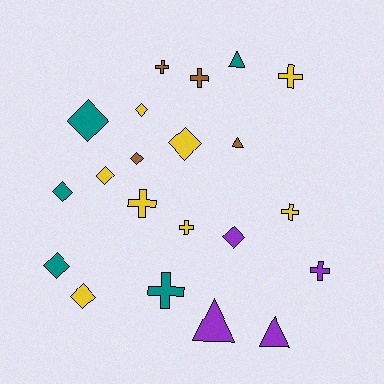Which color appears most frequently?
Yellow, with 8 objects.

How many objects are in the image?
There are 21 objects.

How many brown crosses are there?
There are 2 brown crosses.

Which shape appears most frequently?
Diamond, with 9 objects.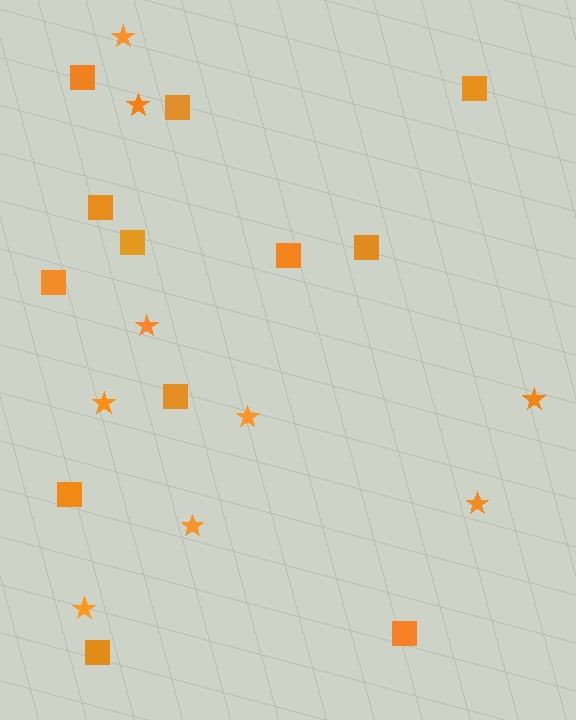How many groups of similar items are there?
There are 2 groups: one group of squares (12) and one group of stars (9).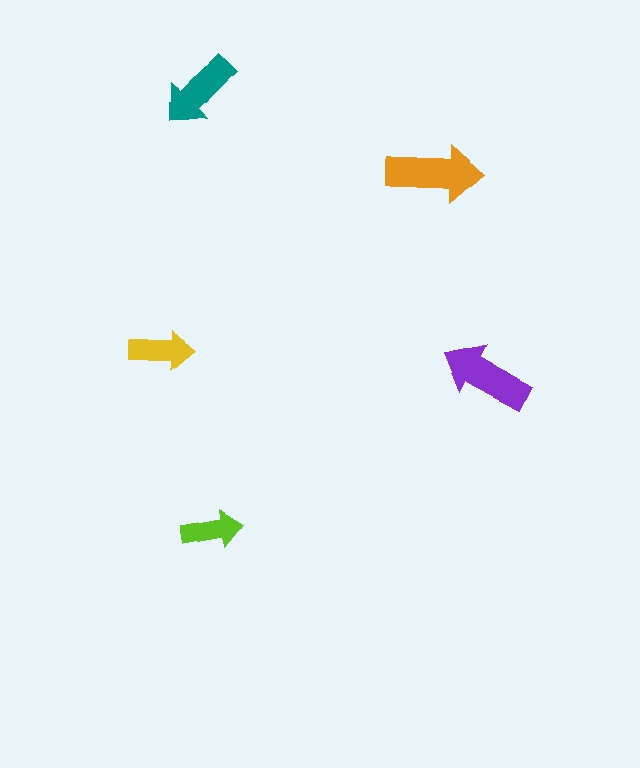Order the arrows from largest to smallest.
the orange one, the purple one, the teal one, the yellow one, the lime one.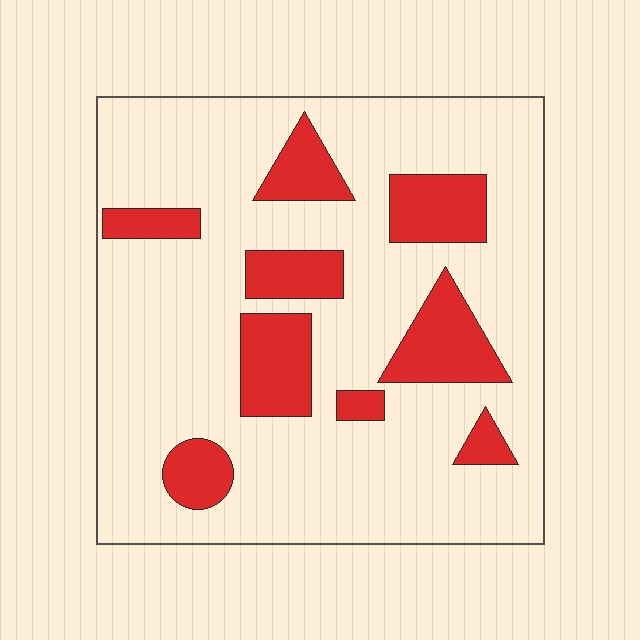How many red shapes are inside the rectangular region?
9.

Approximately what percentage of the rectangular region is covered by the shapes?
Approximately 20%.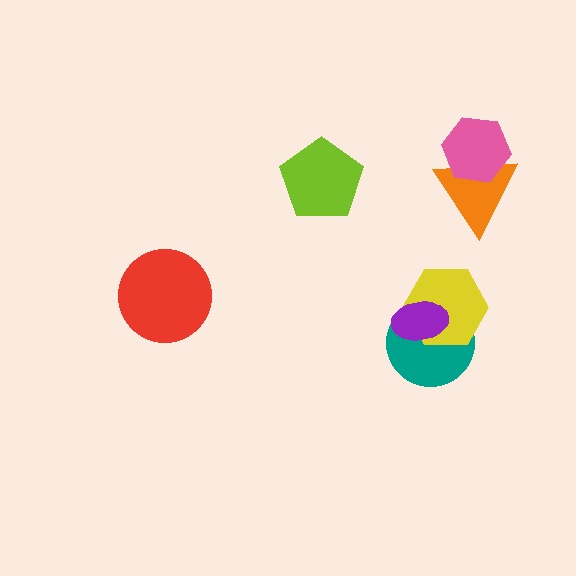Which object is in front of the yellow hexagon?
The purple ellipse is in front of the yellow hexagon.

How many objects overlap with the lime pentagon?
0 objects overlap with the lime pentagon.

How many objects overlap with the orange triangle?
1 object overlaps with the orange triangle.